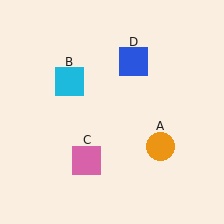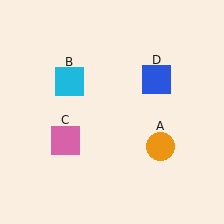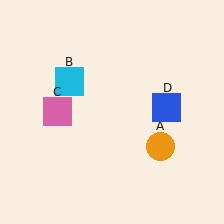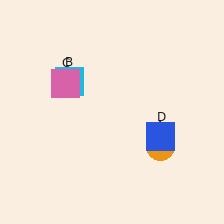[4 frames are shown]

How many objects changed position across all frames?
2 objects changed position: pink square (object C), blue square (object D).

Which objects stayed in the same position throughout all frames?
Orange circle (object A) and cyan square (object B) remained stationary.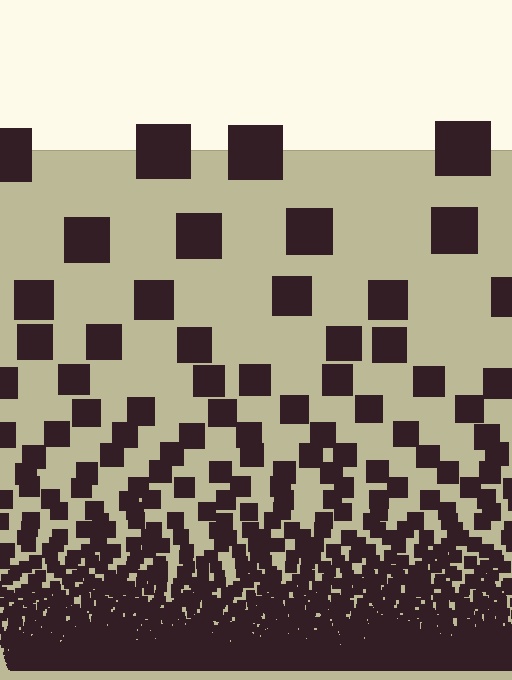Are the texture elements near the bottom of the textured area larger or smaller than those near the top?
Smaller. The gradient is inverted — elements near the bottom are smaller and denser.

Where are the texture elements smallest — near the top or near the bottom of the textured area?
Near the bottom.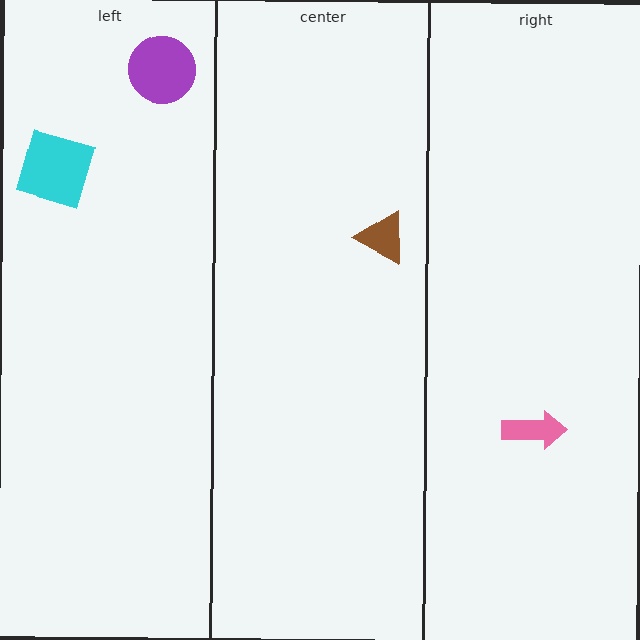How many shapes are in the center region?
1.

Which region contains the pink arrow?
The right region.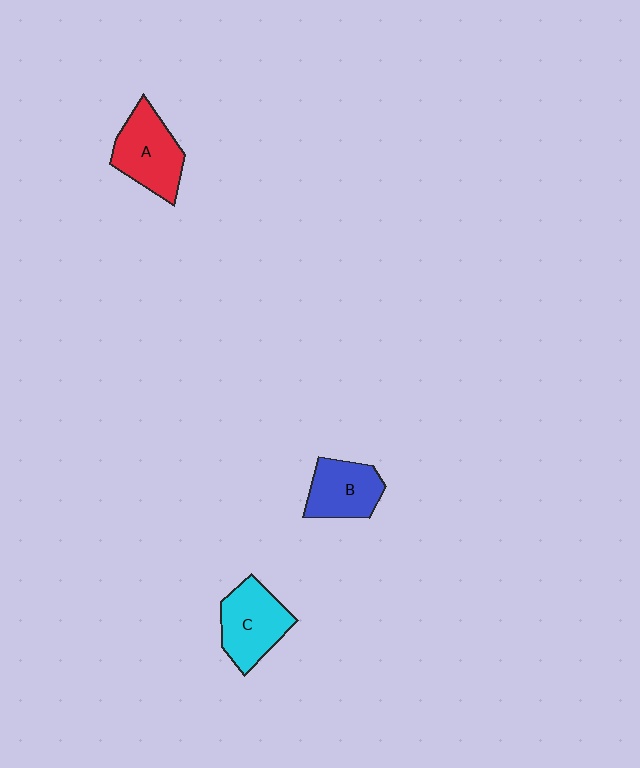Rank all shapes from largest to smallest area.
From largest to smallest: A (red), C (cyan), B (blue).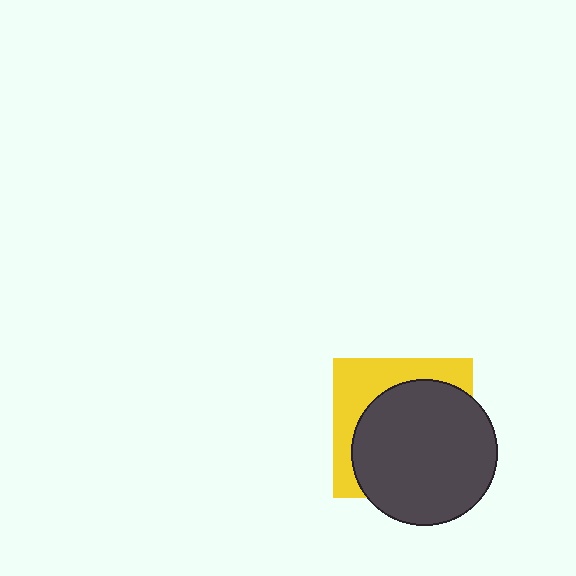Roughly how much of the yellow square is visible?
A small part of it is visible (roughly 34%).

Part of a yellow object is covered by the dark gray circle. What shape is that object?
It is a square.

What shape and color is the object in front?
The object in front is a dark gray circle.